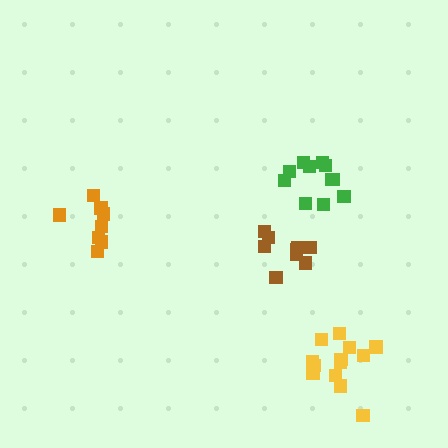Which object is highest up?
The green cluster is topmost.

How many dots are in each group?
Group 1: 11 dots, Group 2: 8 dots, Group 3: 13 dots, Group 4: 9 dots (41 total).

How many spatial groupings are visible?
There are 4 spatial groupings.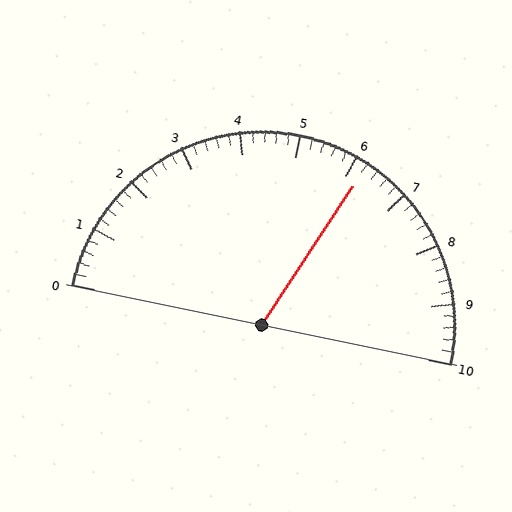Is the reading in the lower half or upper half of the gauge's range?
The reading is in the upper half of the range (0 to 10).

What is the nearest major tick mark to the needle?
The nearest major tick mark is 6.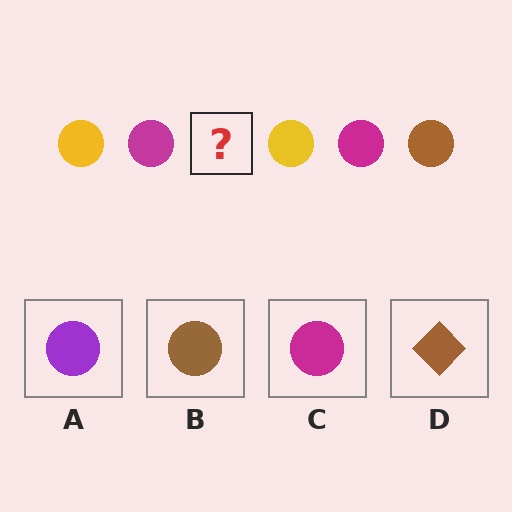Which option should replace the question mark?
Option B.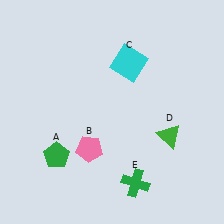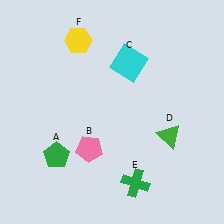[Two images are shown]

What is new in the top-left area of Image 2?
A yellow hexagon (F) was added in the top-left area of Image 2.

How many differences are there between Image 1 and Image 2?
There is 1 difference between the two images.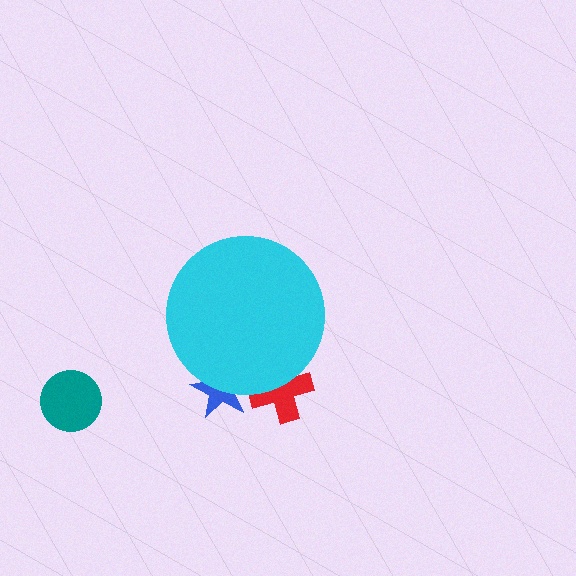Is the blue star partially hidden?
Yes, the blue star is partially hidden behind the cyan circle.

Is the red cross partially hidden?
Yes, the red cross is partially hidden behind the cyan circle.